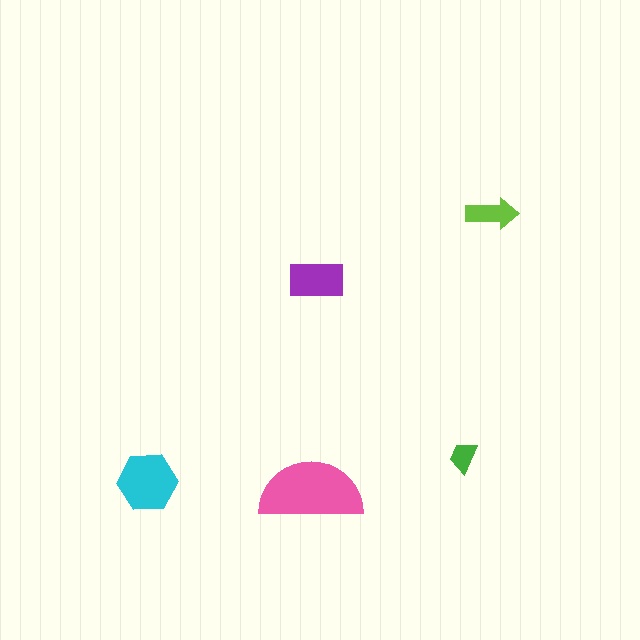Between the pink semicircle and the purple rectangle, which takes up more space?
The pink semicircle.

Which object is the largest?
The pink semicircle.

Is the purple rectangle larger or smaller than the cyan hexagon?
Smaller.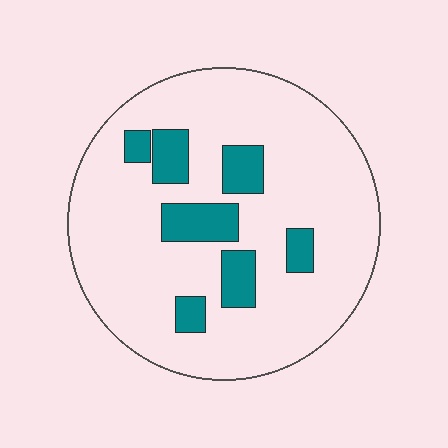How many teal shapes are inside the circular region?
7.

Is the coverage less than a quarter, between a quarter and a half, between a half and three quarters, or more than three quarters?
Less than a quarter.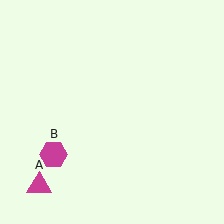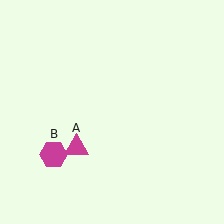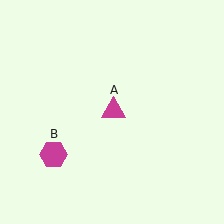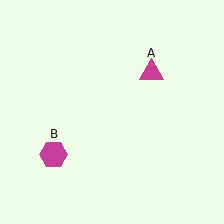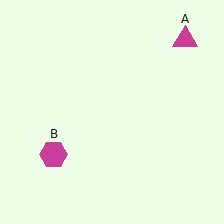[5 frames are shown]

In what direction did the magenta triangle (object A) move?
The magenta triangle (object A) moved up and to the right.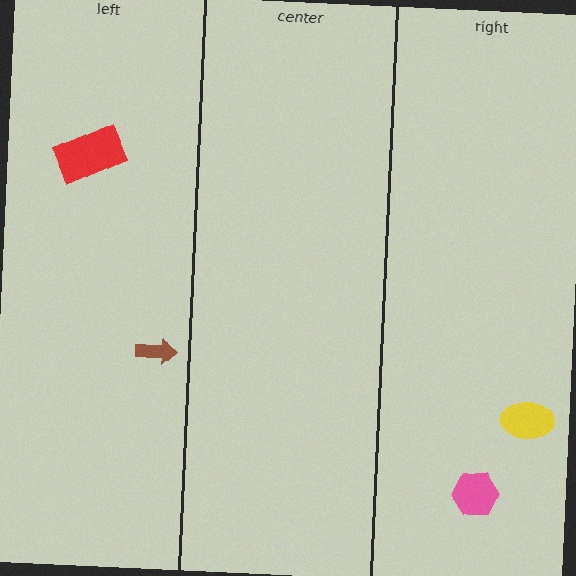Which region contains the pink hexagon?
The right region.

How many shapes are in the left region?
2.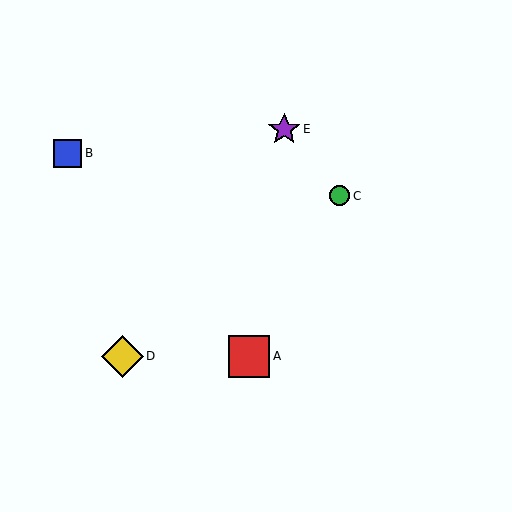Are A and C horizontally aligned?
No, A is at y≈356 and C is at y≈196.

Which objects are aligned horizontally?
Objects A, D are aligned horizontally.